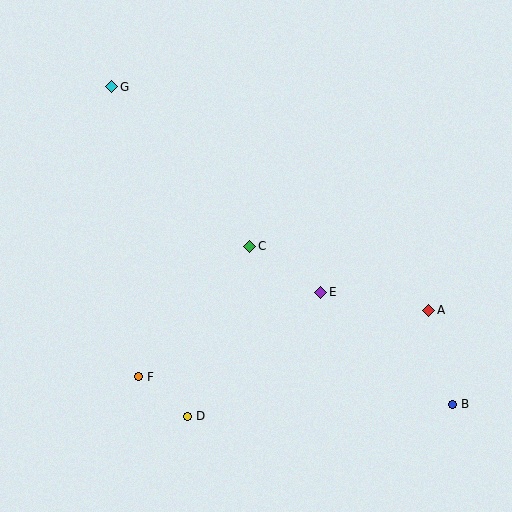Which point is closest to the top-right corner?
Point A is closest to the top-right corner.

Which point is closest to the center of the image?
Point C at (250, 246) is closest to the center.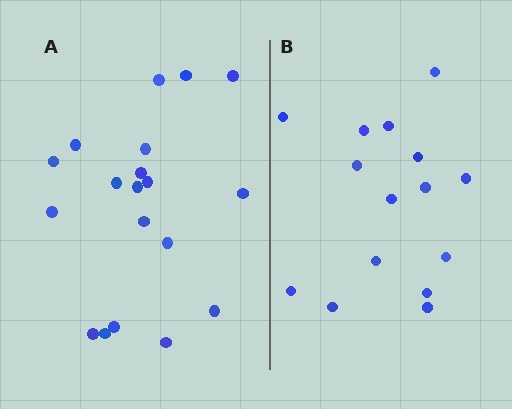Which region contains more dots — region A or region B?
Region A (the left region) has more dots.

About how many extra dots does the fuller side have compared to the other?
Region A has about 4 more dots than region B.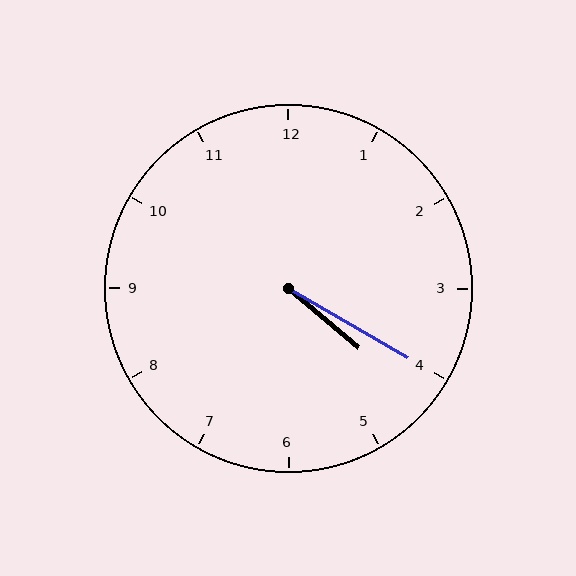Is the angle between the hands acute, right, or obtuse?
It is acute.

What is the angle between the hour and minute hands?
Approximately 10 degrees.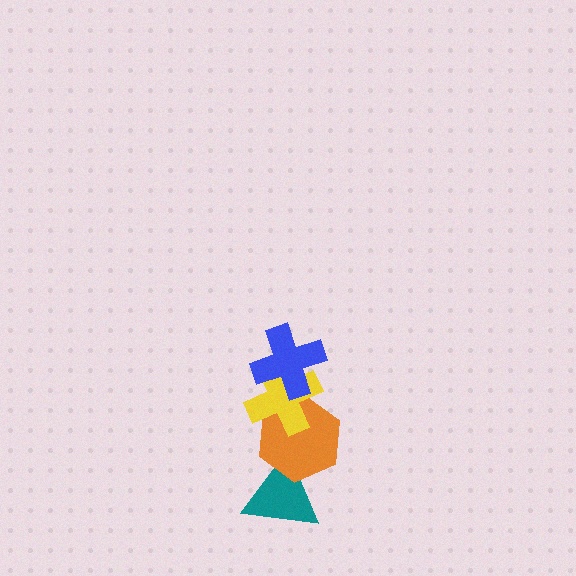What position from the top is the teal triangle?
The teal triangle is 4th from the top.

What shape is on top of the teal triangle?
The orange hexagon is on top of the teal triangle.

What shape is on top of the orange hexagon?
The yellow cross is on top of the orange hexagon.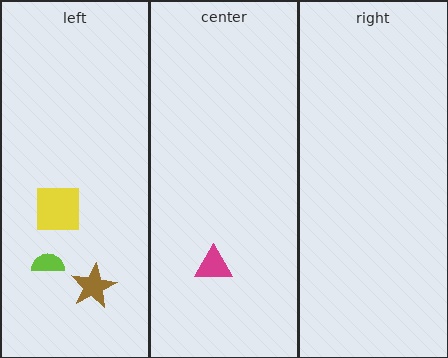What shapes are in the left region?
The brown star, the lime semicircle, the yellow square.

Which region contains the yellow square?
The left region.